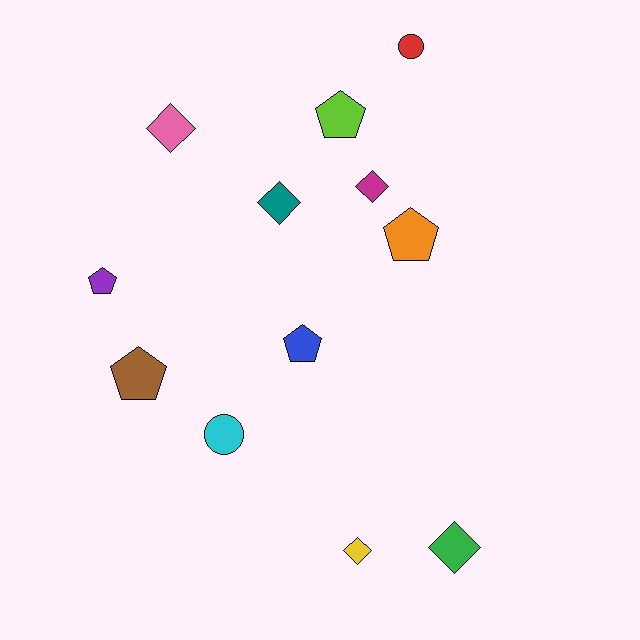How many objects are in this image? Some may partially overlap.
There are 12 objects.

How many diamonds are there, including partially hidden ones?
There are 5 diamonds.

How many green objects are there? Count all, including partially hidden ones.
There is 1 green object.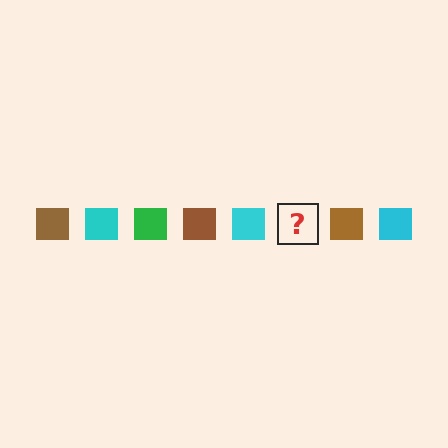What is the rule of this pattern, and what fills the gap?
The rule is that the pattern cycles through brown, cyan, green squares. The gap should be filled with a green square.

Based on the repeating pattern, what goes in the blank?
The blank should be a green square.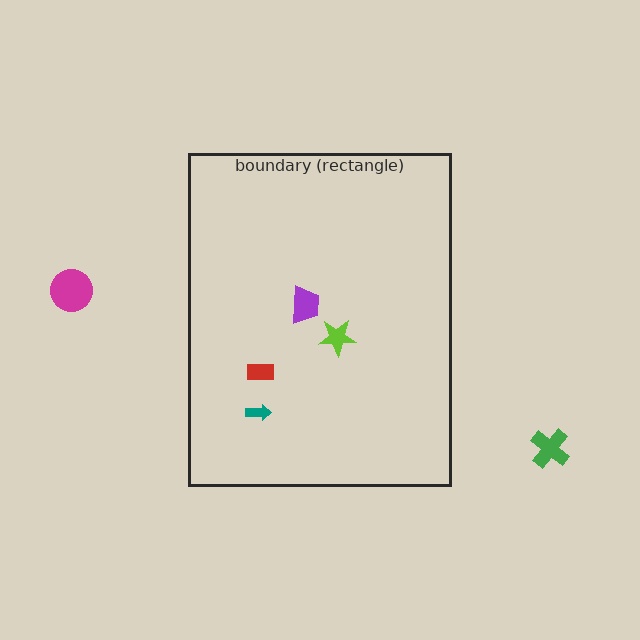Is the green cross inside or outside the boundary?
Outside.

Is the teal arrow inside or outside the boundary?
Inside.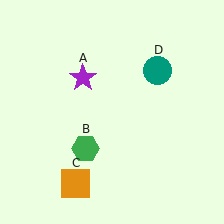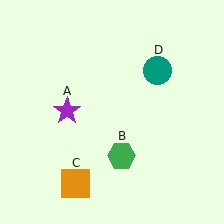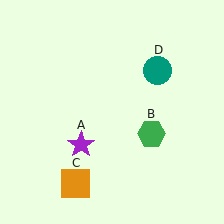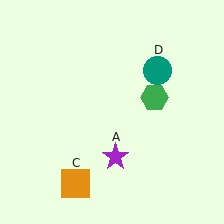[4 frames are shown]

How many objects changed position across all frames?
2 objects changed position: purple star (object A), green hexagon (object B).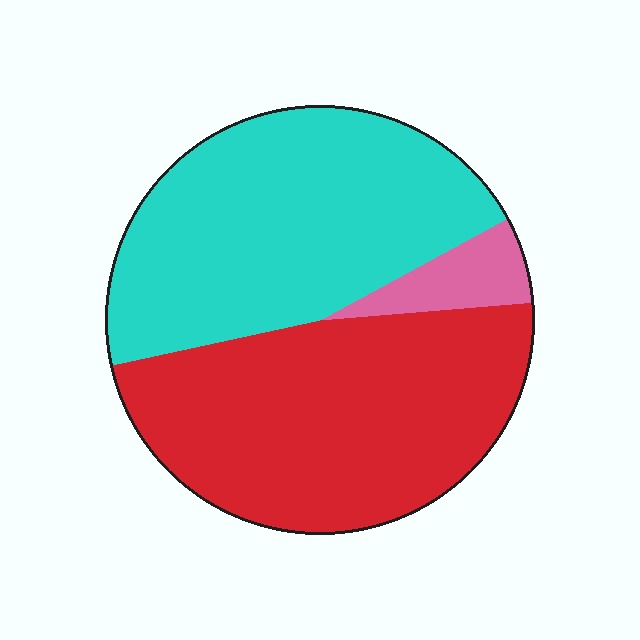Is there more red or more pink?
Red.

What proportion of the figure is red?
Red covers 48% of the figure.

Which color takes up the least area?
Pink, at roughly 5%.